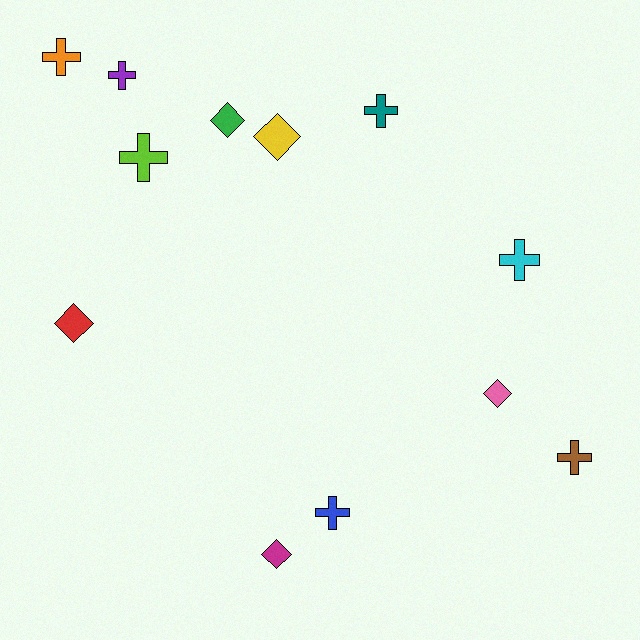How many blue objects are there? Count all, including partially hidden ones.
There is 1 blue object.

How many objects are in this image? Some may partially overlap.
There are 12 objects.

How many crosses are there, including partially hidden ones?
There are 7 crosses.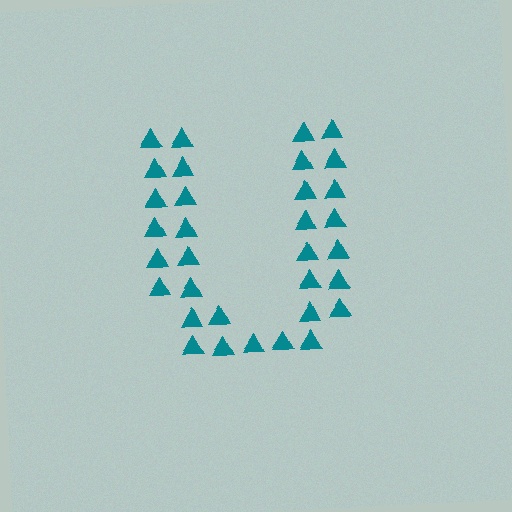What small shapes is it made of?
It is made of small triangles.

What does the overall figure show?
The overall figure shows the letter U.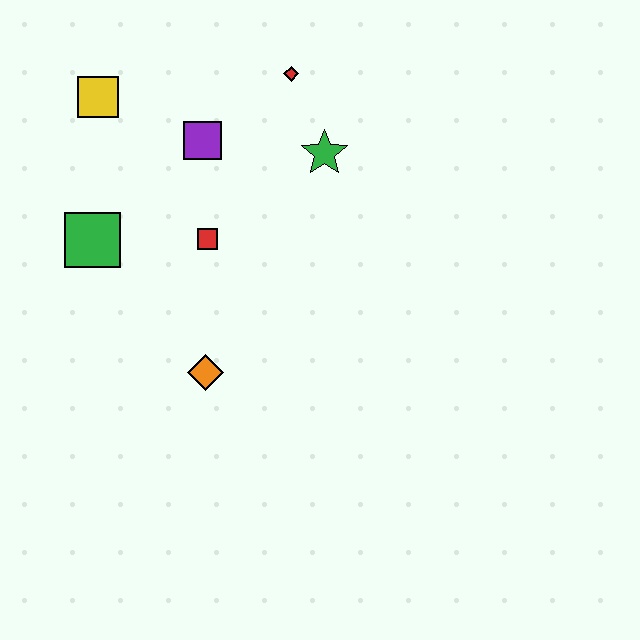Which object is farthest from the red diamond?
The orange diamond is farthest from the red diamond.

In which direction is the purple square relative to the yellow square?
The purple square is to the right of the yellow square.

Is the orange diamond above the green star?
No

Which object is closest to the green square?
The red square is closest to the green square.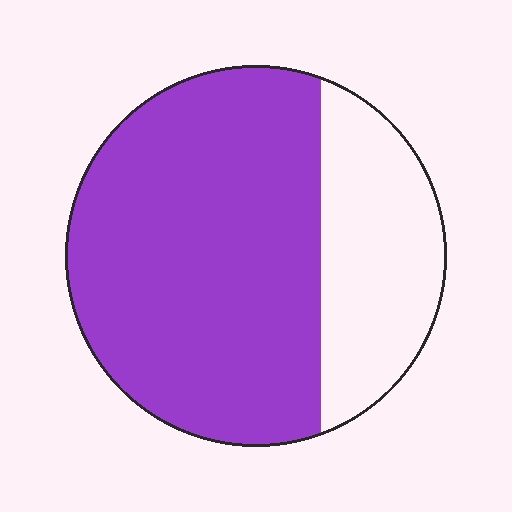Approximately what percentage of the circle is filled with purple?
Approximately 70%.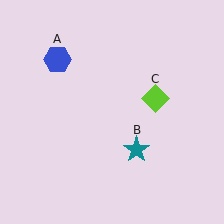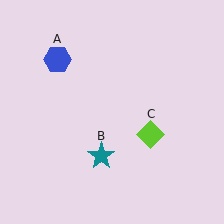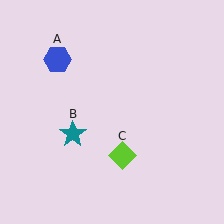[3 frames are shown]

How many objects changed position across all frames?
2 objects changed position: teal star (object B), lime diamond (object C).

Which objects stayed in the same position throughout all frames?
Blue hexagon (object A) remained stationary.